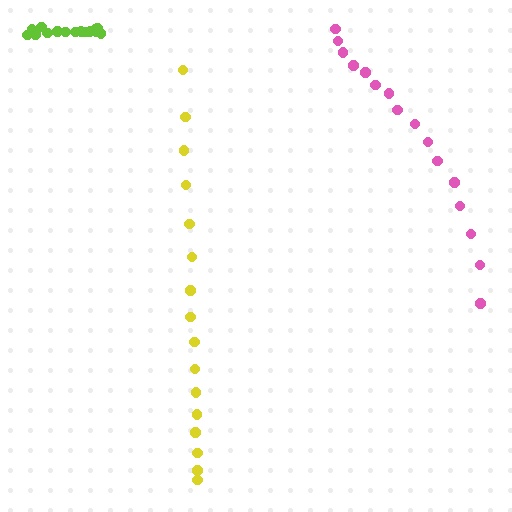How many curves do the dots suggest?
There are 3 distinct paths.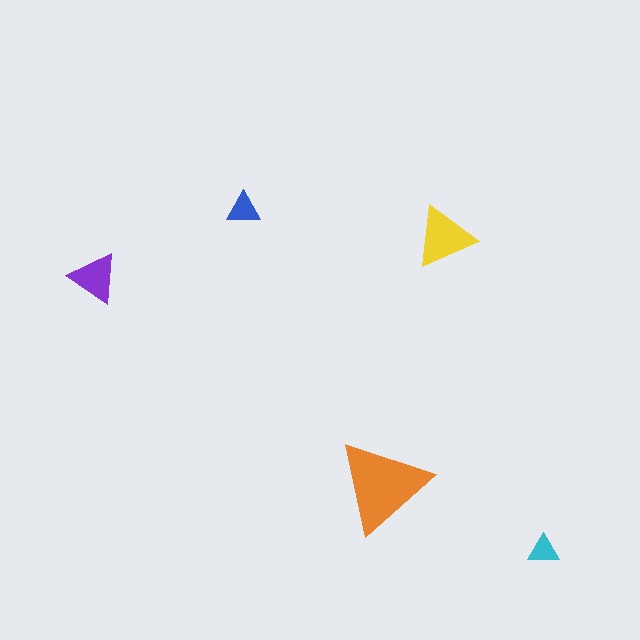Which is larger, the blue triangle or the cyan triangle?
The blue one.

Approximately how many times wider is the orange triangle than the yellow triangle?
About 1.5 times wider.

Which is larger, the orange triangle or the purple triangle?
The orange one.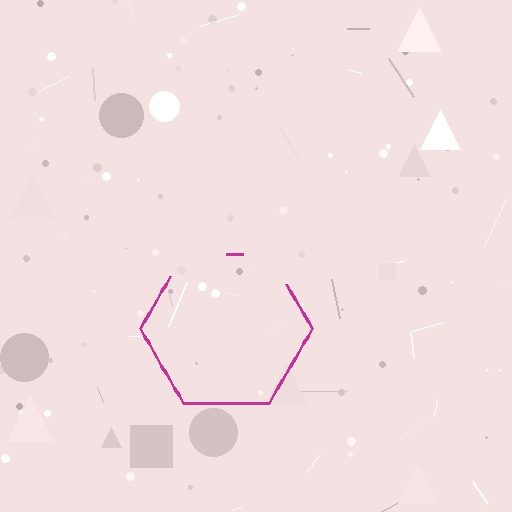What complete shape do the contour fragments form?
The contour fragments form a hexagon.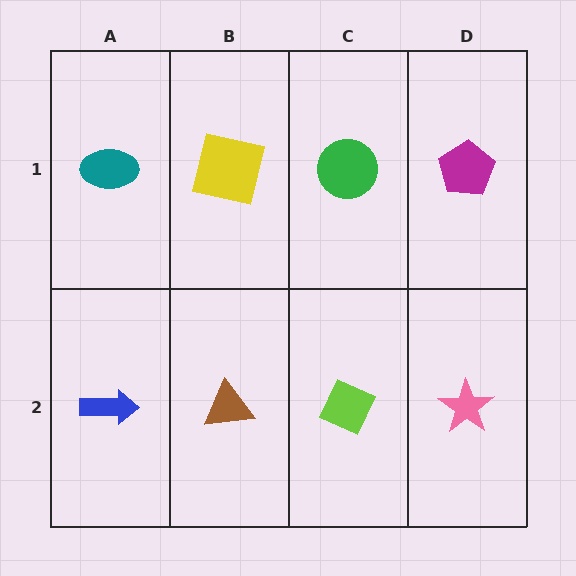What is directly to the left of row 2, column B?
A blue arrow.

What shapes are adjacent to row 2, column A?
A teal ellipse (row 1, column A), a brown triangle (row 2, column B).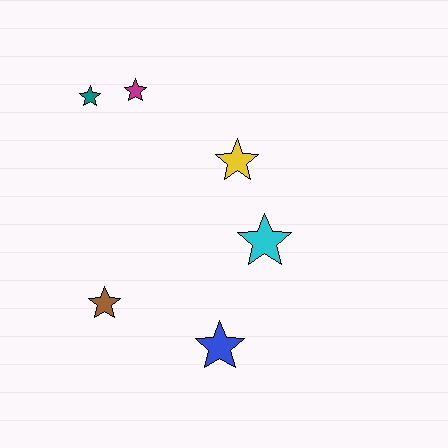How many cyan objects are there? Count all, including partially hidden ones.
There is 1 cyan object.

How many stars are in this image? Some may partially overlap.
There are 6 stars.